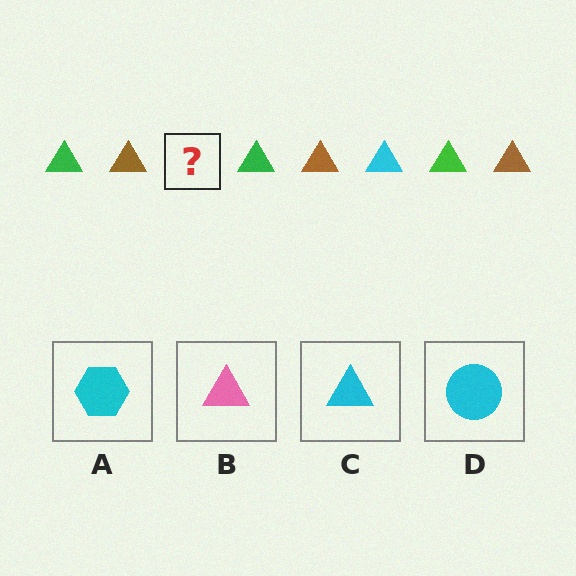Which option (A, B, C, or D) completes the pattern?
C.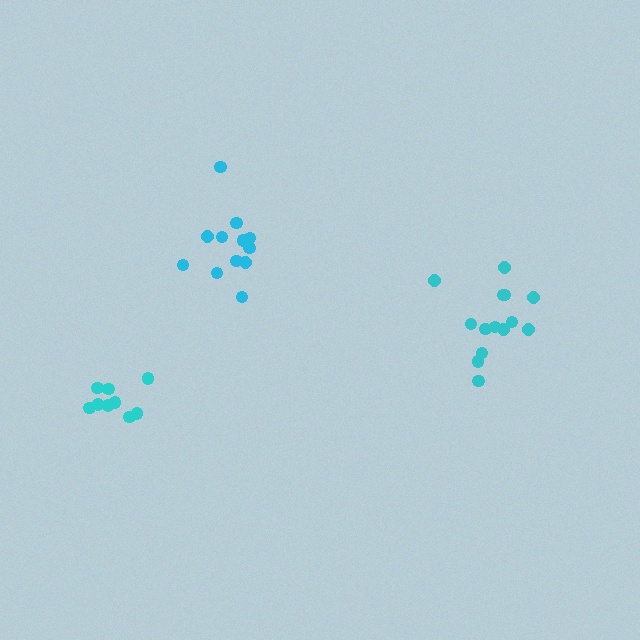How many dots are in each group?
Group 1: 12 dots, Group 2: 14 dots, Group 3: 9 dots (35 total).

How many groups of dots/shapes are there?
There are 3 groups.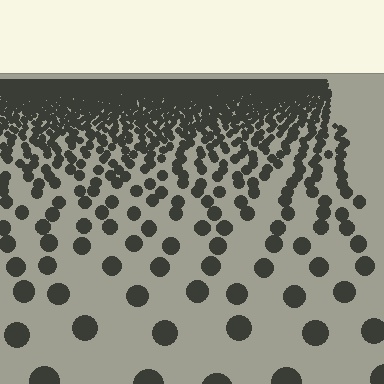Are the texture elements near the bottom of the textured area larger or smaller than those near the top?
Larger. Near the bottom, elements are closer to the viewer and appear at a bigger on-screen size.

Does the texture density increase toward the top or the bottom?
Density increases toward the top.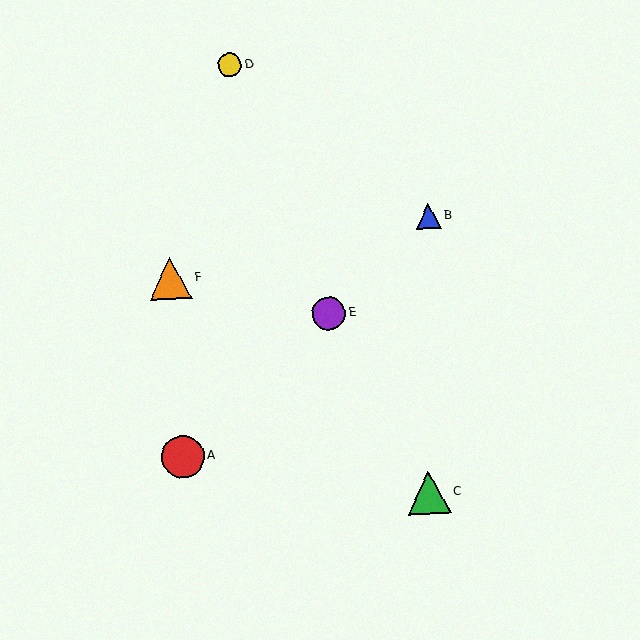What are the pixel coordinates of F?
Object F is at (170, 278).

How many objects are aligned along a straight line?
3 objects (A, B, E) are aligned along a straight line.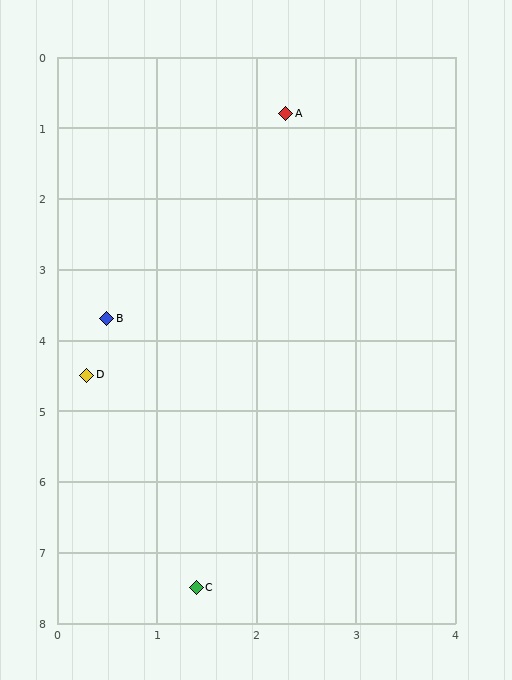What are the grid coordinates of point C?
Point C is at approximately (1.4, 7.5).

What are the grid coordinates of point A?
Point A is at approximately (2.3, 0.8).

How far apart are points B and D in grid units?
Points B and D are about 0.8 grid units apart.